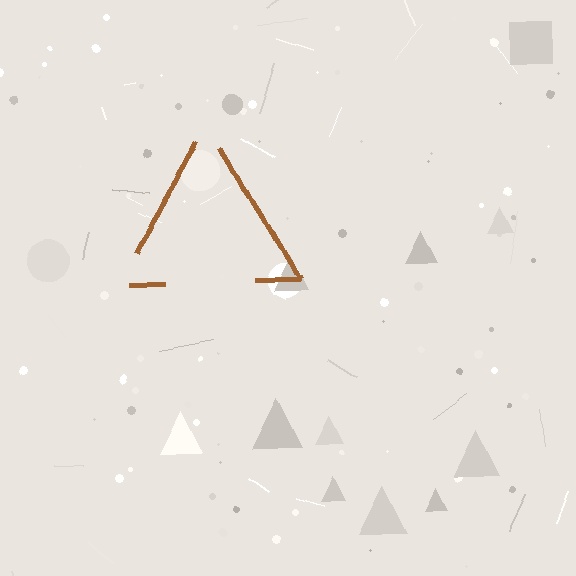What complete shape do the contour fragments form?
The contour fragments form a triangle.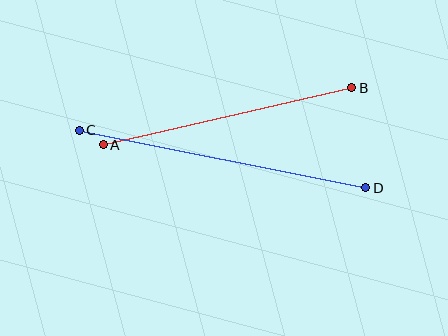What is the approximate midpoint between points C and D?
The midpoint is at approximately (223, 159) pixels.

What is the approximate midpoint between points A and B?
The midpoint is at approximately (227, 116) pixels.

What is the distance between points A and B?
The distance is approximately 255 pixels.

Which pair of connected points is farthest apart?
Points C and D are farthest apart.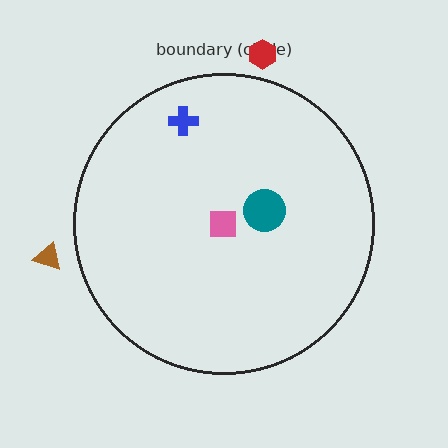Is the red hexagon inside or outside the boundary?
Outside.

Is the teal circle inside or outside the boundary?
Inside.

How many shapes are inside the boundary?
3 inside, 2 outside.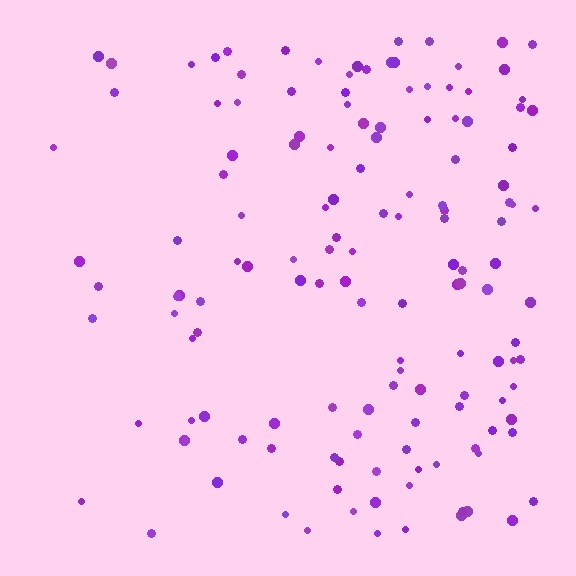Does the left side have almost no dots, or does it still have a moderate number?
Still a moderate number, just noticeably fewer than the right.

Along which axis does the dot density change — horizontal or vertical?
Horizontal.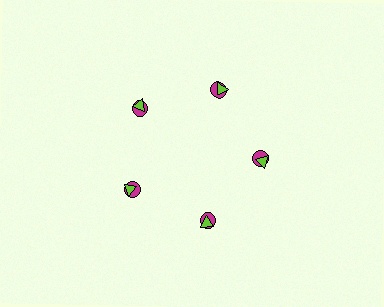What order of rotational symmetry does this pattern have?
This pattern has 5-fold rotational symmetry.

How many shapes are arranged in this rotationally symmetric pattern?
There are 10 shapes, arranged in 5 groups of 2.